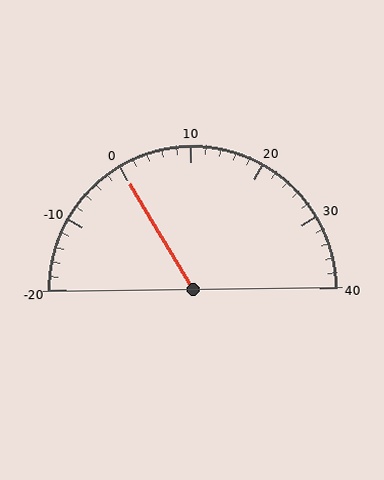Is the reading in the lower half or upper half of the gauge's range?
The reading is in the lower half of the range (-20 to 40).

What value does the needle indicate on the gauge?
The needle indicates approximately 0.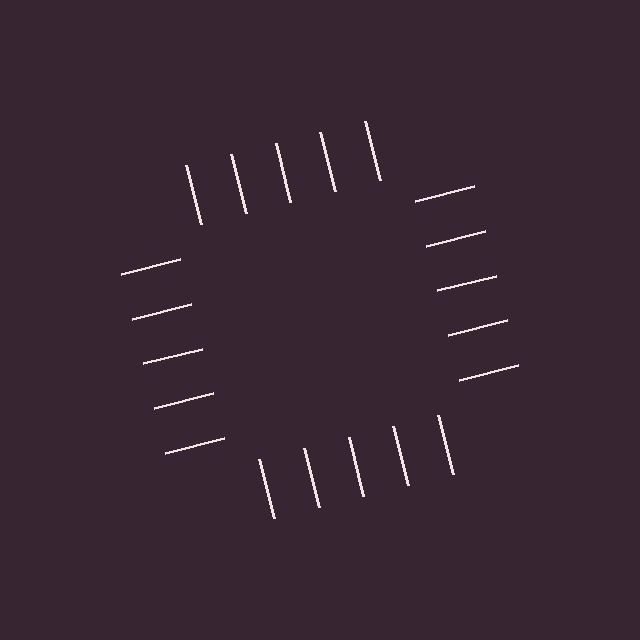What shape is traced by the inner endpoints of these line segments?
An illusory square — the line segments terminate on its edges but no continuous stroke is drawn.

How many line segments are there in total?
20 — 5 along each of the 4 edges.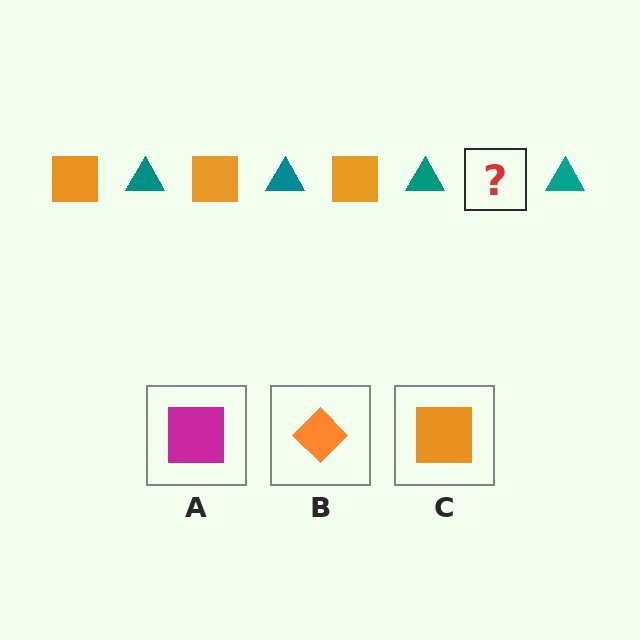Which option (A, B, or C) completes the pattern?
C.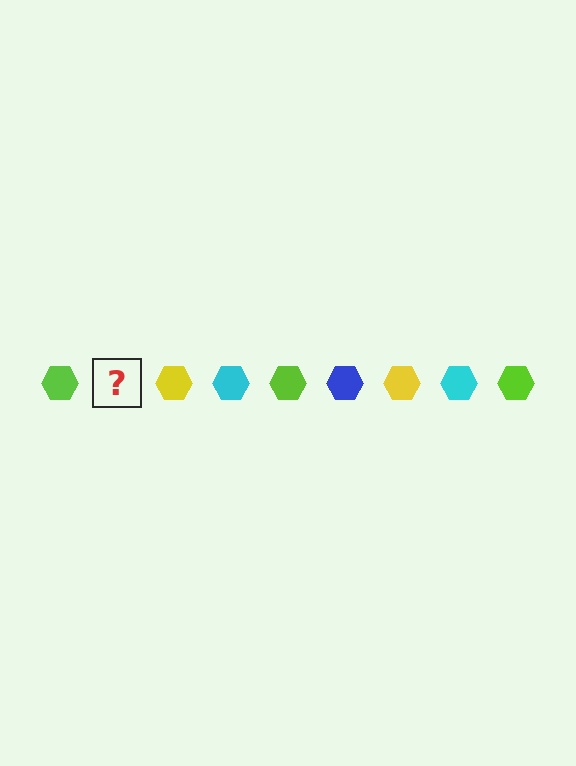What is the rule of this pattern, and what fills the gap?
The rule is that the pattern cycles through lime, blue, yellow, cyan hexagons. The gap should be filled with a blue hexagon.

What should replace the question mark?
The question mark should be replaced with a blue hexagon.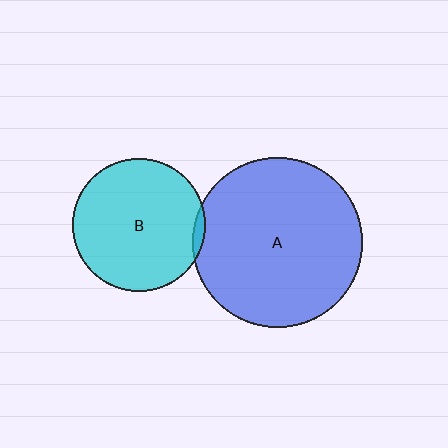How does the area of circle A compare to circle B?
Approximately 1.6 times.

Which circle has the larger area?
Circle A (blue).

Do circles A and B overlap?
Yes.